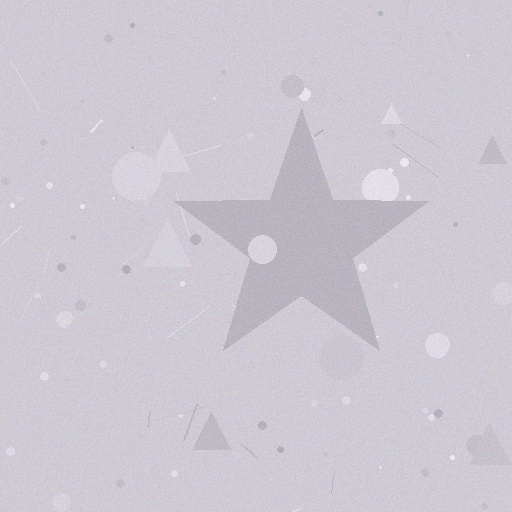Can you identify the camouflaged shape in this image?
The camouflaged shape is a star.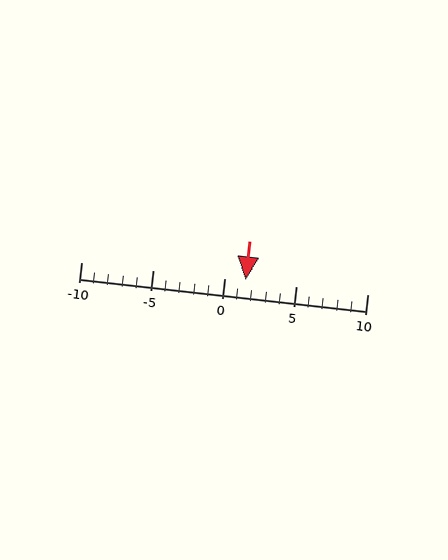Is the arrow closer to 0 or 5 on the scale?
The arrow is closer to 0.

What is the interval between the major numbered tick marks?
The major tick marks are spaced 5 units apart.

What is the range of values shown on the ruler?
The ruler shows values from -10 to 10.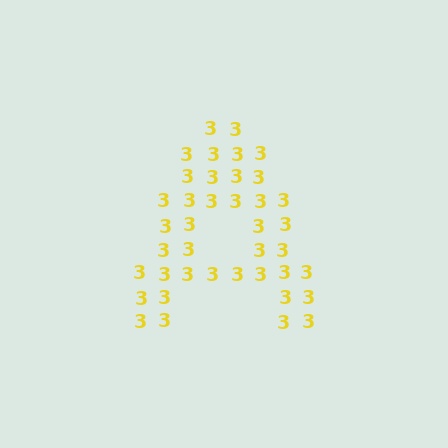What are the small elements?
The small elements are digit 3's.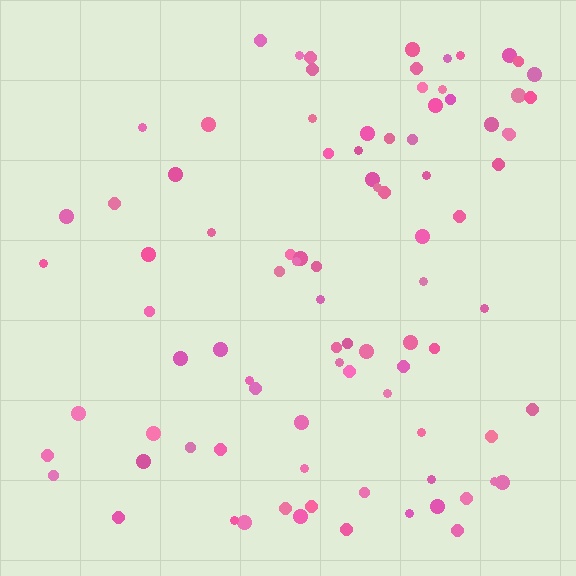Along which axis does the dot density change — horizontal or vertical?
Horizontal.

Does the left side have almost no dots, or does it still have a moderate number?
Still a moderate number, just noticeably fewer than the right.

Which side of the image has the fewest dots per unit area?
The left.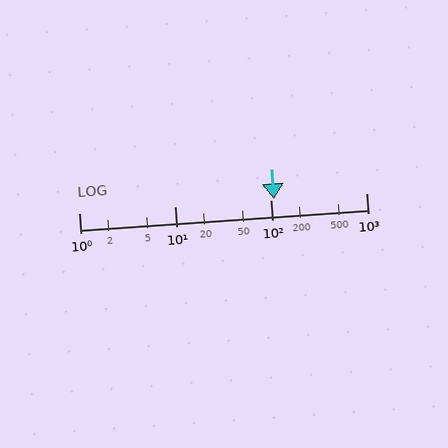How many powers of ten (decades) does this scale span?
The scale spans 3 decades, from 1 to 1000.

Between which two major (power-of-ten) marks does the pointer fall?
The pointer is between 100 and 1000.